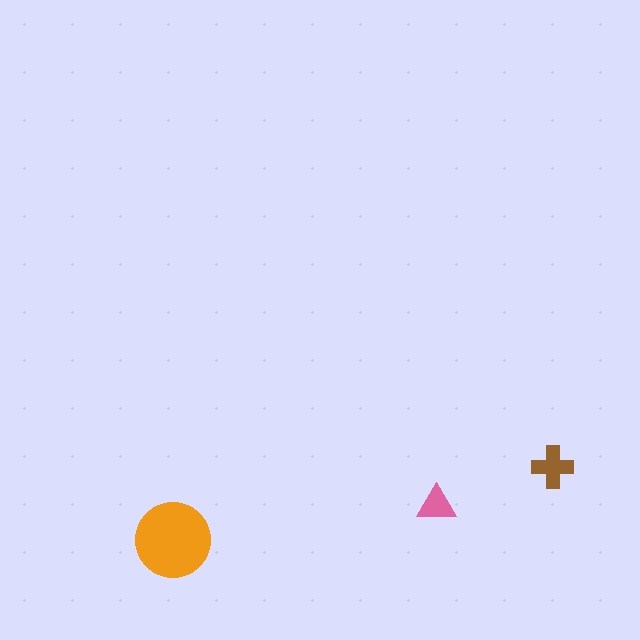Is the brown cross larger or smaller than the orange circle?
Smaller.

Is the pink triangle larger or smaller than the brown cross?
Smaller.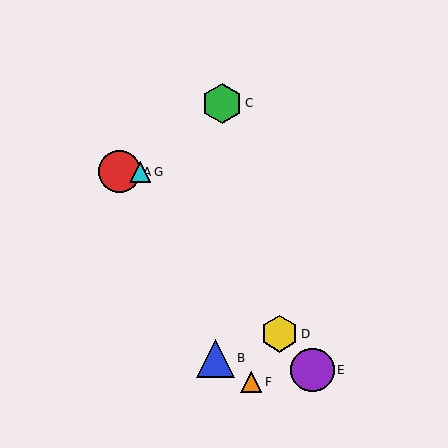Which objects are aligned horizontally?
Objects A, G are aligned horizontally.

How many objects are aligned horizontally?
2 objects (A, G) are aligned horizontally.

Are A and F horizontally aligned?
No, A is at y≈172 and F is at y≈382.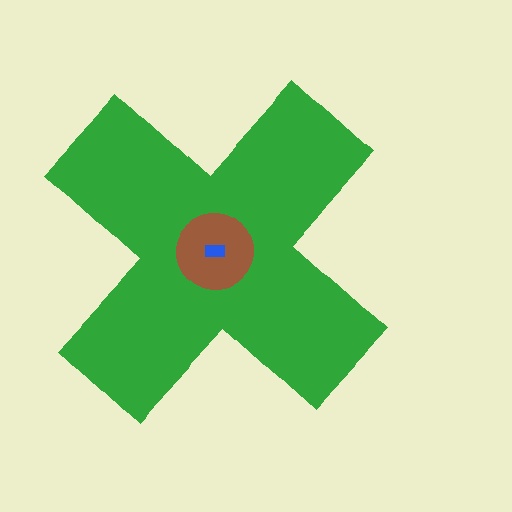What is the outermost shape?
The green cross.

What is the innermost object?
The blue rectangle.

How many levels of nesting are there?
3.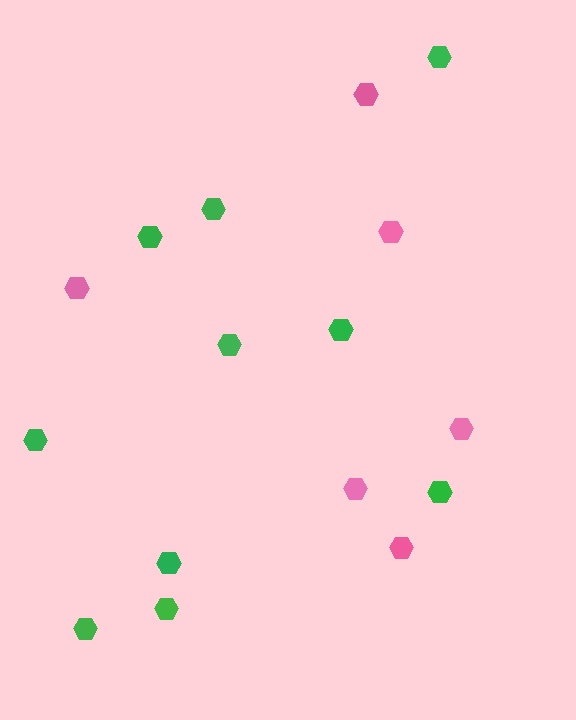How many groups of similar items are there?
There are 2 groups: one group of pink hexagons (6) and one group of green hexagons (10).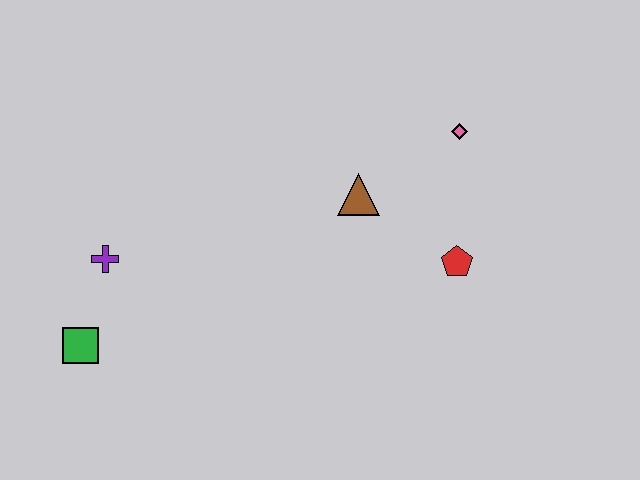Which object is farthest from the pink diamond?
The green square is farthest from the pink diamond.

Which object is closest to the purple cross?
The green square is closest to the purple cross.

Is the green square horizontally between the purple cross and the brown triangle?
No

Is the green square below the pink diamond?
Yes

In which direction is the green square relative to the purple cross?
The green square is below the purple cross.